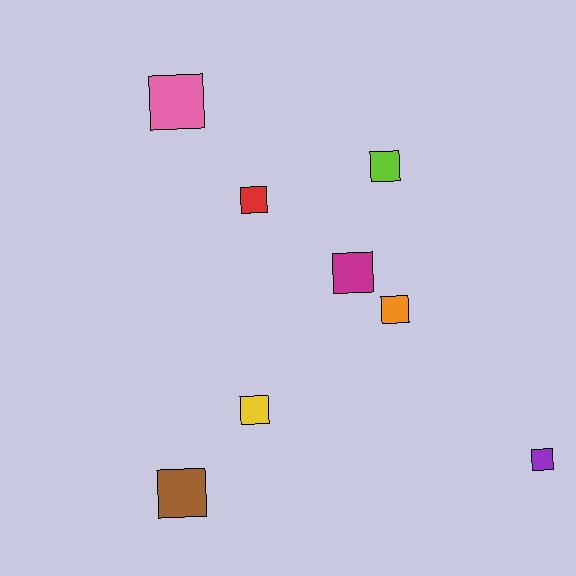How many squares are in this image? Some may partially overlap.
There are 8 squares.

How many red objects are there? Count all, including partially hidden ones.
There is 1 red object.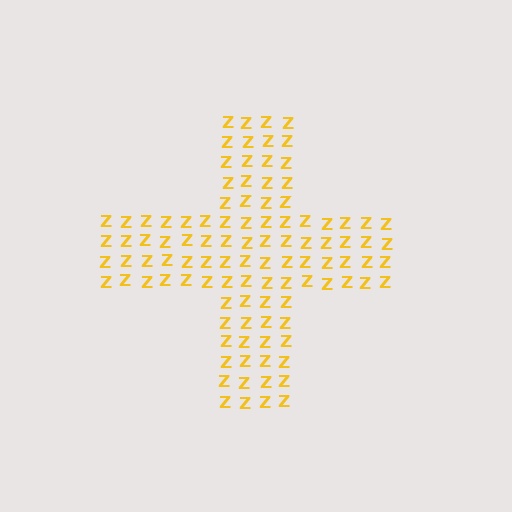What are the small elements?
The small elements are letter Z's.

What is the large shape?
The large shape is a cross.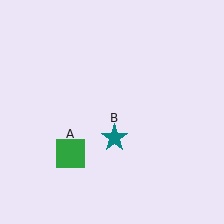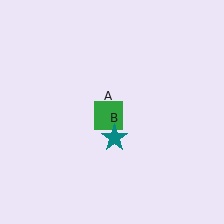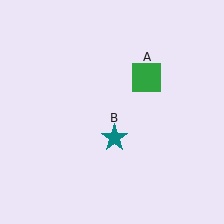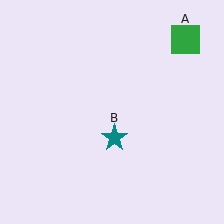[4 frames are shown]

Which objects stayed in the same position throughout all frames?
Teal star (object B) remained stationary.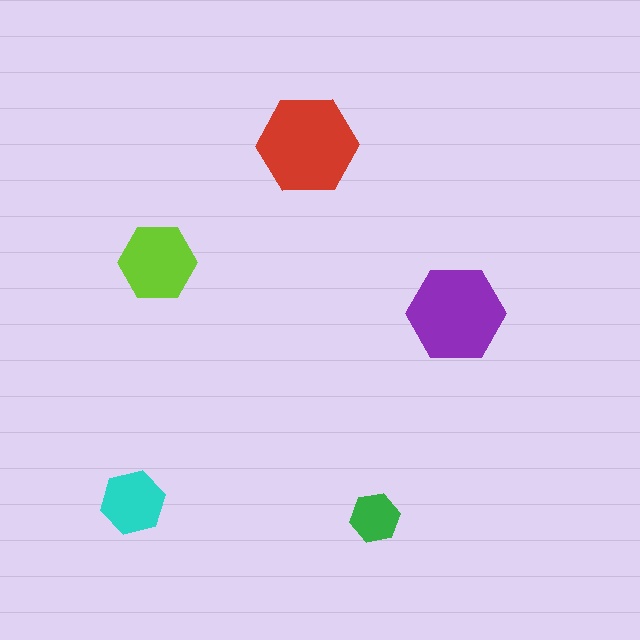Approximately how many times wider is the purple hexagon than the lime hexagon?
About 1.5 times wider.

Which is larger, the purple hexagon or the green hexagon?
The purple one.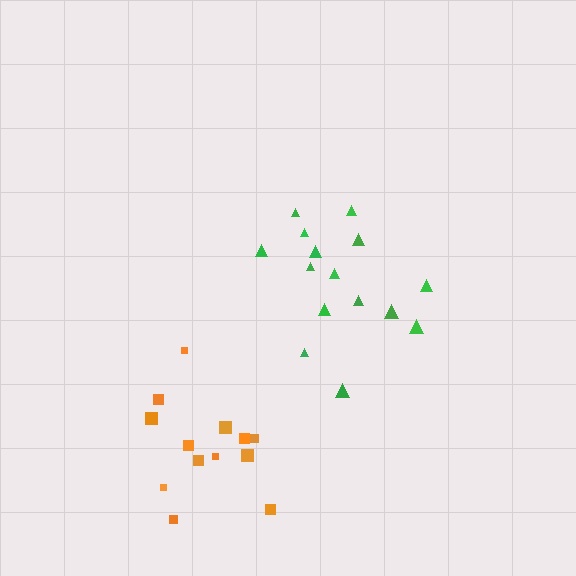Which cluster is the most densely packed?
Orange.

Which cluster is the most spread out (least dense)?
Green.